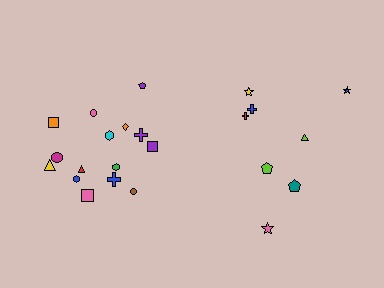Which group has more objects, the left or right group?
The left group.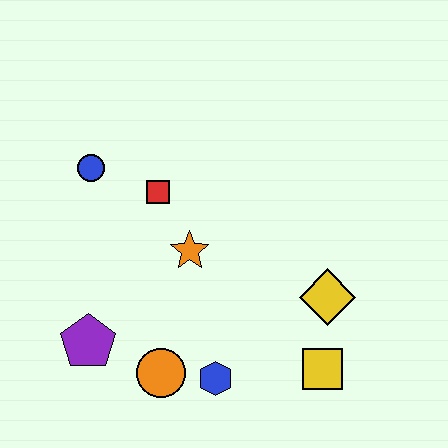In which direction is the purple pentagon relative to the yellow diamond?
The purple pentagon is to the left of the yellow diamond.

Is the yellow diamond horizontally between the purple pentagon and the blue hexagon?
No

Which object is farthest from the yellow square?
The blue circle is farthest from the yellow square.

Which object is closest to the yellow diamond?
The yellow square is closest to the yellow diamond.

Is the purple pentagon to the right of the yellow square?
No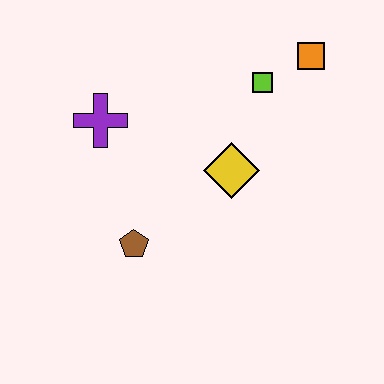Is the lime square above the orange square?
No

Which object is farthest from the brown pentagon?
The orange square is farthest from the brown pentagon.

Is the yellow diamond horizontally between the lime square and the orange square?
No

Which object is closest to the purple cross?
The brown pentagon is closest to the purple cross.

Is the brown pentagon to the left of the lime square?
Yes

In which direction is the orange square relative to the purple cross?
The orange square is to the right of the purple cross.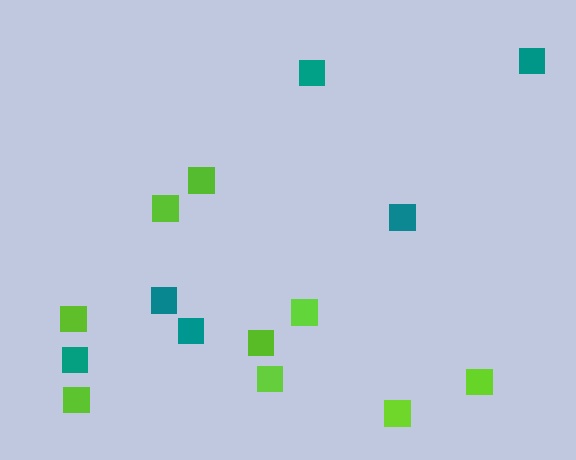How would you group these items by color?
There are 2 groups: one group of lime squares (9) and one group of teal squares (6).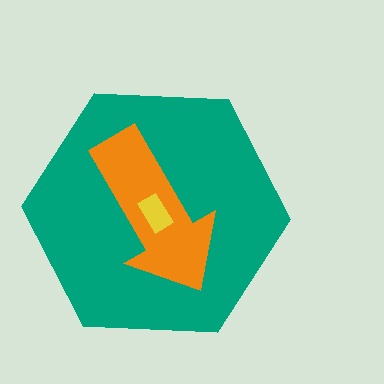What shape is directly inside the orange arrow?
The yellow rectangle.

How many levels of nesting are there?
3.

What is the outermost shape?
The teal hexagon.